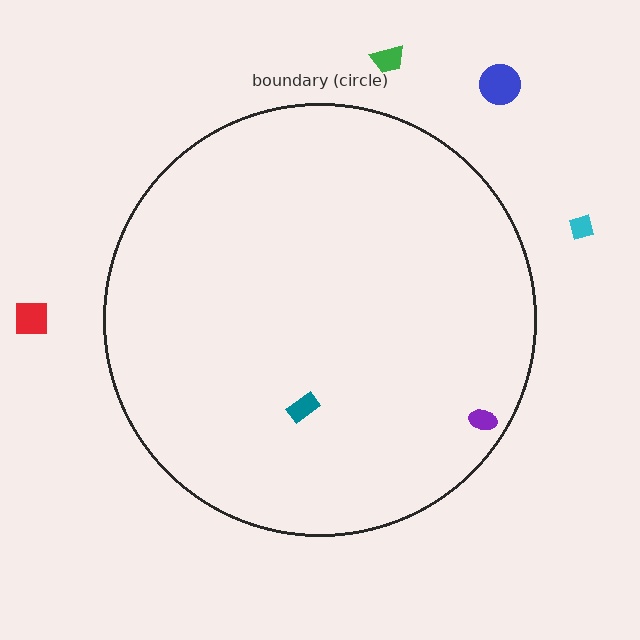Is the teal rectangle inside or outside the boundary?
Inside.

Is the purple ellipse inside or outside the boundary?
Inside.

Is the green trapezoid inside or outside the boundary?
Outside.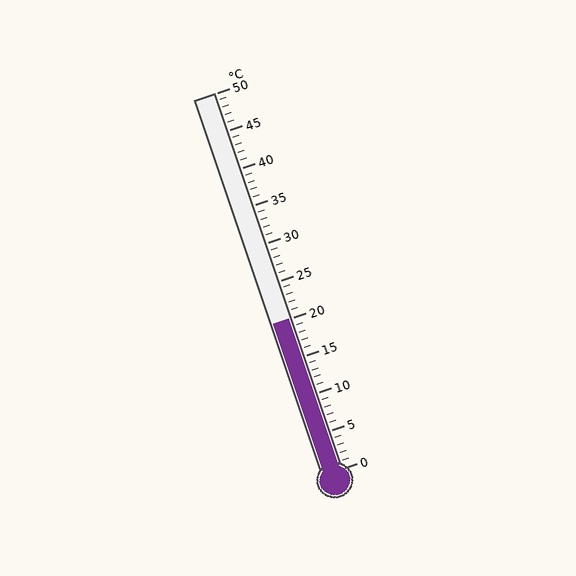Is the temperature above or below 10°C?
The temperature is above 10°C.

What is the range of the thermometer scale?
The thermometer scale ranges from 0°C to 50°C.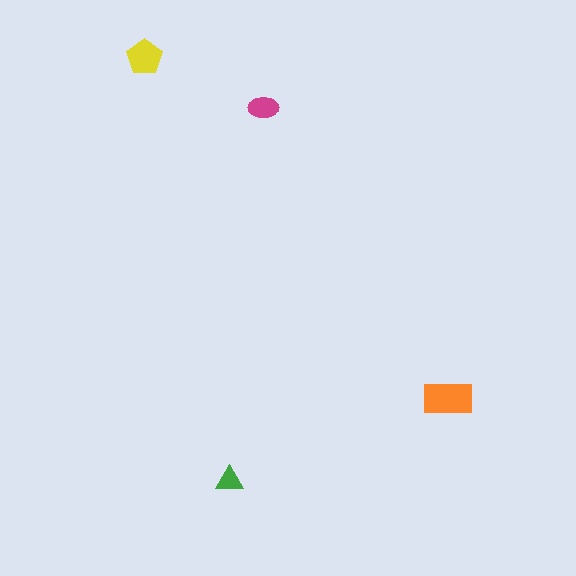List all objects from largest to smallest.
The orange rectangle, the yellow pentagon, the magenta ellipse, the green triangle.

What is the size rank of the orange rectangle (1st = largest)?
1st.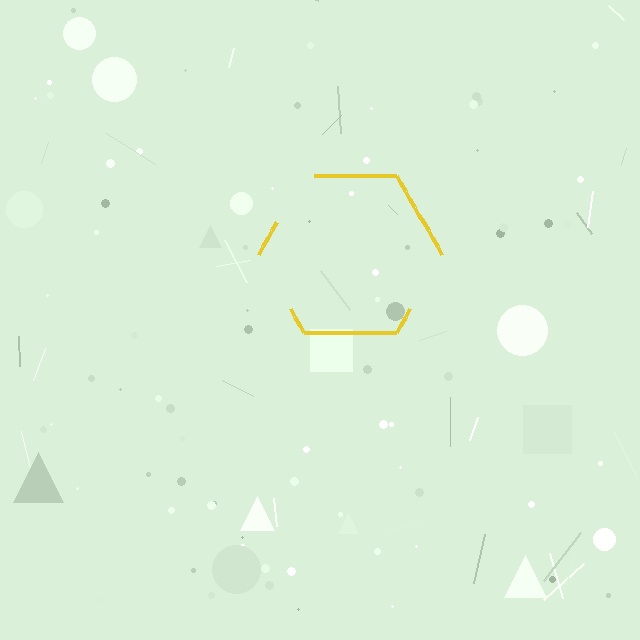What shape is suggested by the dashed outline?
The dashed outline suggests a hexagon.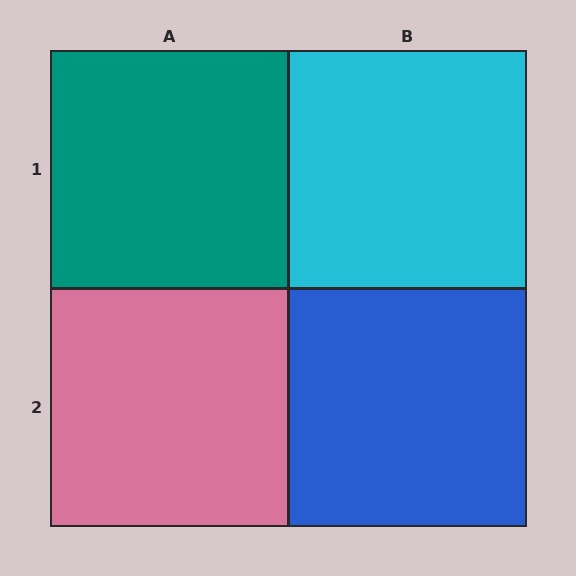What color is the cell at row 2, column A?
Pink.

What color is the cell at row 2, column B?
Blue.